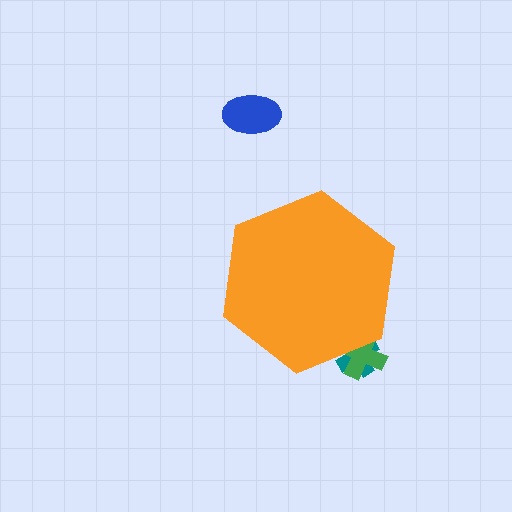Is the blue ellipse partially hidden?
No, the blue ellipse is fully visible.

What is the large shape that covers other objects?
An orange hexagon.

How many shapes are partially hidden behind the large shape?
2 shapes are partially hidden.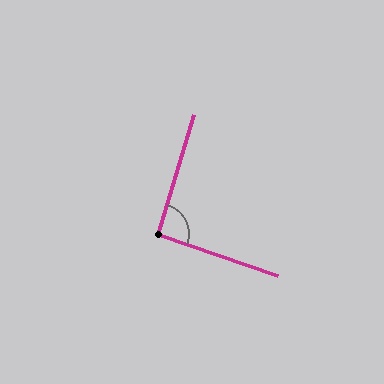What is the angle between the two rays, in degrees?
Approximately 93 degrees.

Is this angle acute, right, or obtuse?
It is approximately a right angle.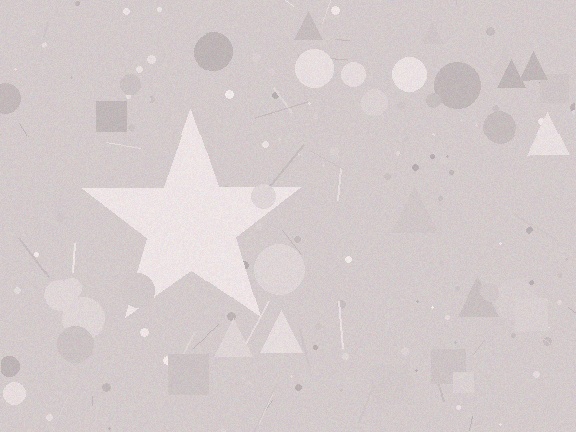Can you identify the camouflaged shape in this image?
The camouflaged shape is a star.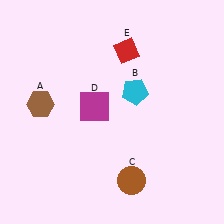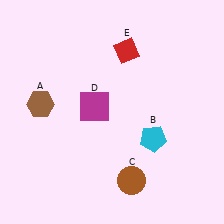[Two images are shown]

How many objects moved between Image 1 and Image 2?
1 object moved between the two images.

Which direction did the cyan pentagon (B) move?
The cyan pentagon (B) moved down.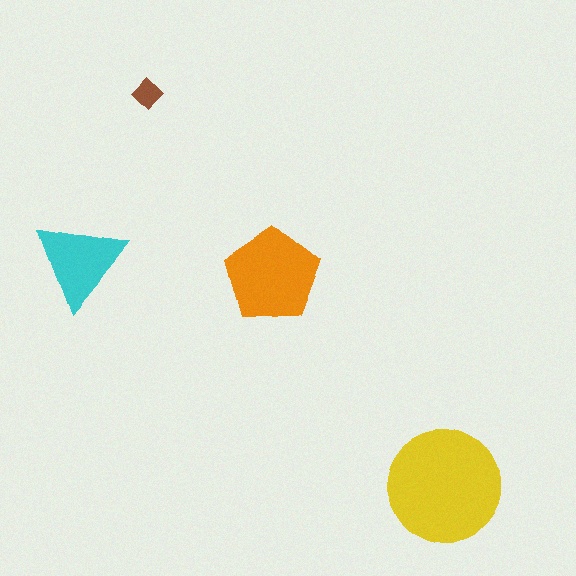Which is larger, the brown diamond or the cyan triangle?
The cyan triangle.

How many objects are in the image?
There are 4 objects in the image.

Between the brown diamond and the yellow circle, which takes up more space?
The yellow circle.